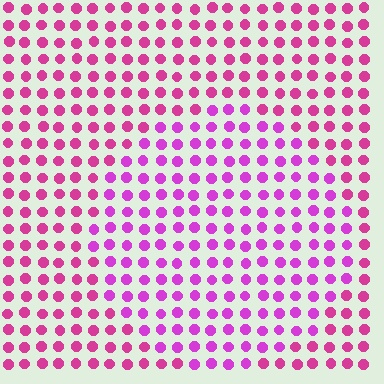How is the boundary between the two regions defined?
The boundary is defined purely by a slight shift in hue (about 24 degrees). Spacing, size, and orientation are identical on both sides.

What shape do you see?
I see a circle.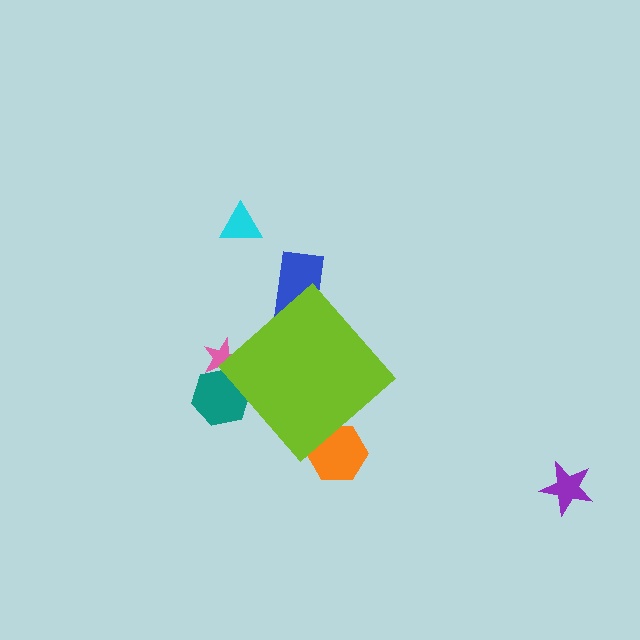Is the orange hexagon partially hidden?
Yes, the orange hexagon is partially hidden behind the lime diamond.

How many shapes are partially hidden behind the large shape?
4 shapes are partially hidden.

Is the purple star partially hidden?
No, the purple star is fully visible.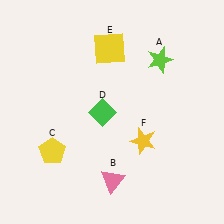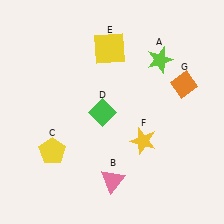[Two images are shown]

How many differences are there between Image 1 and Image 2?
There is 1 difference between the two images.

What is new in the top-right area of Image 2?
An orange diamond (G) was added in the top-right area of Image 2.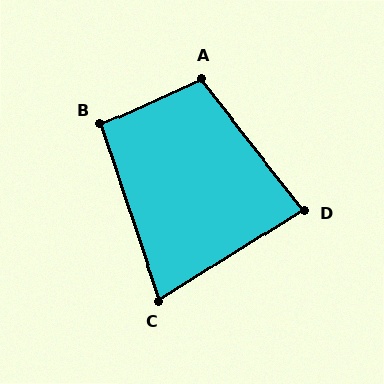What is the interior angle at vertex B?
Approximately 96 degrees (obtuse).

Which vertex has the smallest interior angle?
C, at approximately 76 degrees.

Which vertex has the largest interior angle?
A, at approximately 104 degrees.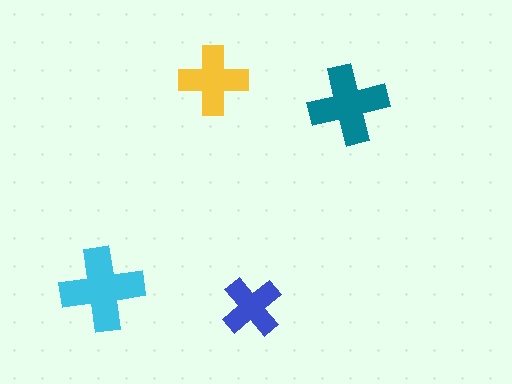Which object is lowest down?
The blue cross is bottommost.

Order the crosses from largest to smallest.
the cyan one, the teal one, the yellow one, the blue one.